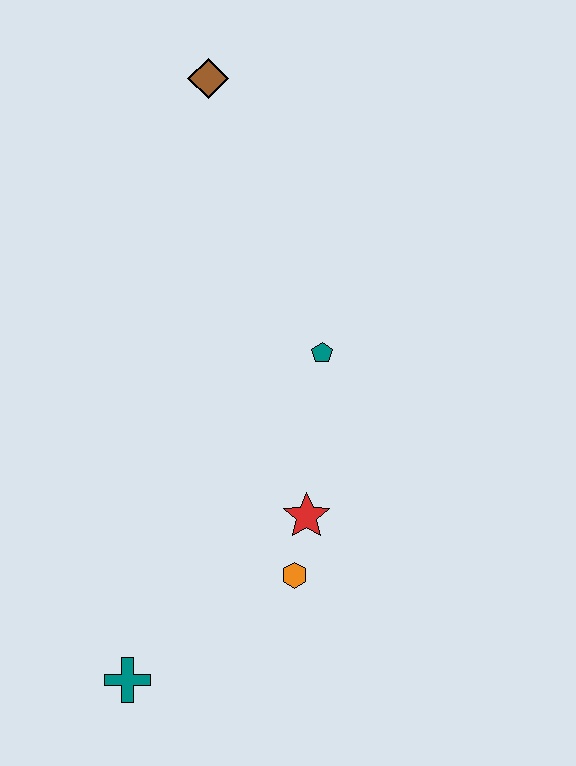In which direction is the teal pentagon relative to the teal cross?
The teal pentagon is above the teal cross.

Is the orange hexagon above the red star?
No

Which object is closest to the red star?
The orange hexagon is closest to the red star.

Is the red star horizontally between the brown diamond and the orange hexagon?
No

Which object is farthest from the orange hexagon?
The brown diamond is farthest from the orange hexagon.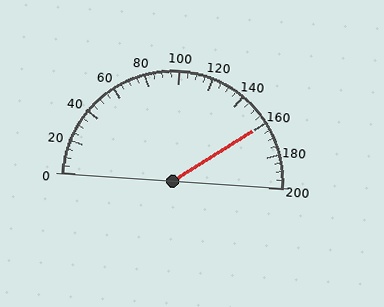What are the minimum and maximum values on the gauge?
The gauge ranges from 0 to 200.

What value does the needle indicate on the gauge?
The needle indicates approximately 160.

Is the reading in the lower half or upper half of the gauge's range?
The reading is in the upper half of the range (0 to 200).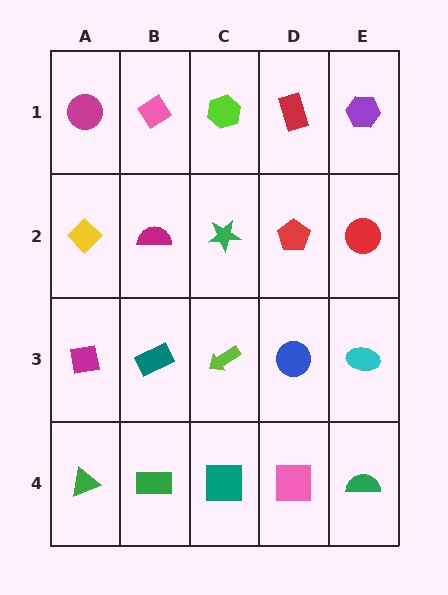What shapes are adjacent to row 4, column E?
A cyan ellipse (row 3, column E), a pink square (row 4, column D).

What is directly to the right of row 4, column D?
A green semicircle.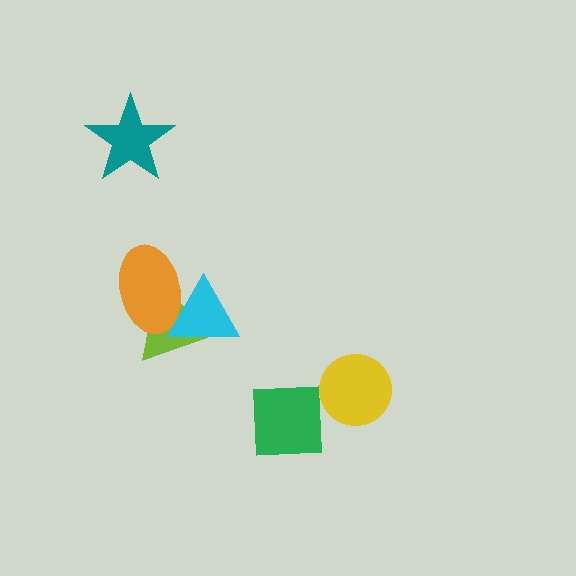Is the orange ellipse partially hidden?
Yes, it is partially covered by another shape.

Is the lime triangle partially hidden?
Yes, it is partially covered by another shape.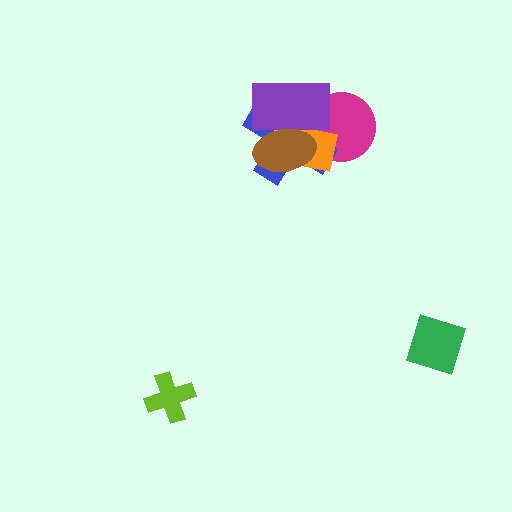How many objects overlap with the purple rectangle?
4 objects overlap with the purple rectangle.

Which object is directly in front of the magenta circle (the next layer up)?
The blue cross is directly in front of the magenta circle.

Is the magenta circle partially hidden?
Yes, it is partially covered by another shape.